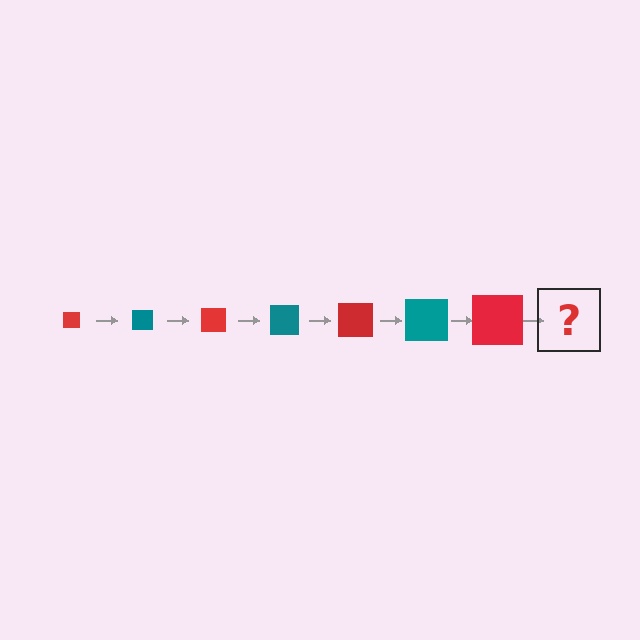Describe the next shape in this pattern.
It should be a teal square, larger than the previous one.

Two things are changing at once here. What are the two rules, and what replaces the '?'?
The two rules are that the square grows larger each step and the color cycles through red and teal. The '?' should be a teal square, larger than the previous one.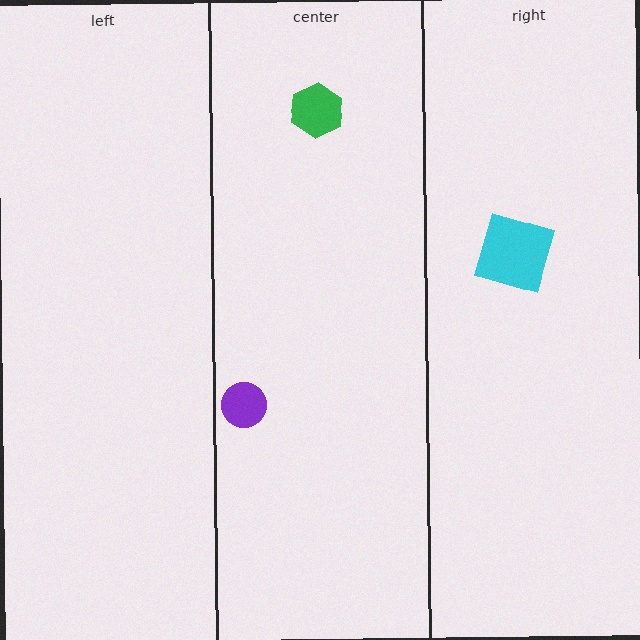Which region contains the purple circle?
The center region.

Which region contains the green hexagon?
The center region.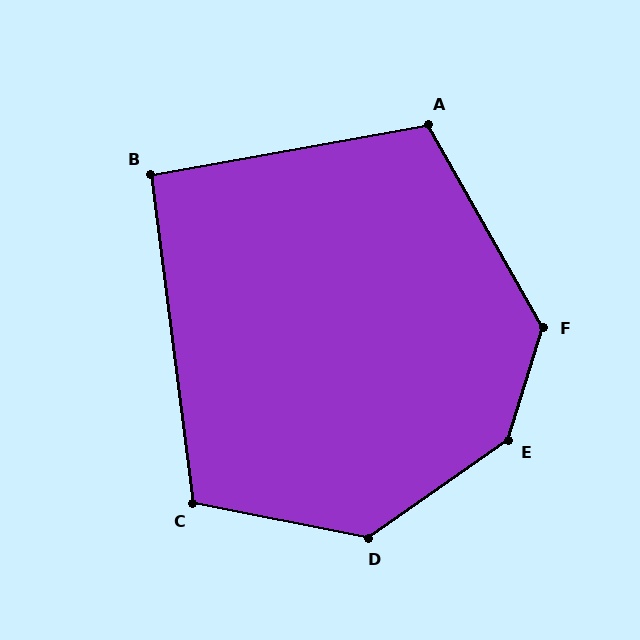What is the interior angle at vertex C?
Approximately 108 degrees (obtuse).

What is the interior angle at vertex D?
Approximately 134 degrees (obtuse).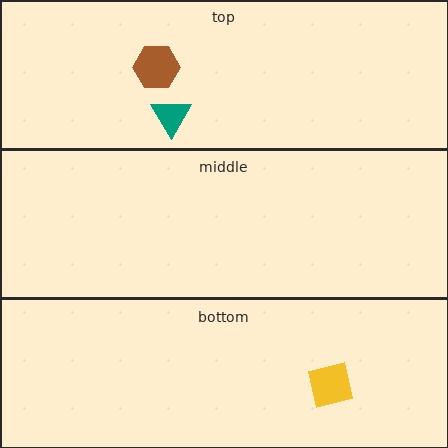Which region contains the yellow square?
The bottom region.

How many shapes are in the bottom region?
1.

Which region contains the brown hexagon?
The top region.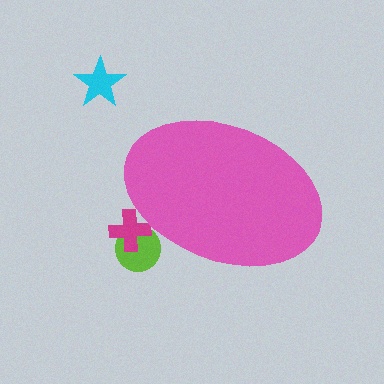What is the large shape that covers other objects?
A pink ellipse.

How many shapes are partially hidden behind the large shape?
2 shapes are partially hidden.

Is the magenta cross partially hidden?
Yes, the magenta cross is partially hidden behind the pink ellipse.